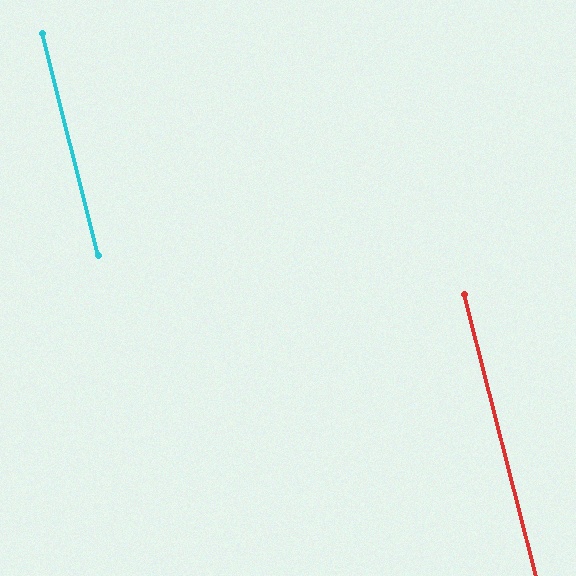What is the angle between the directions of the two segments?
Approximately 0 degrees.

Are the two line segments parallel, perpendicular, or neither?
Parallel — their directions differ by only 0.4°.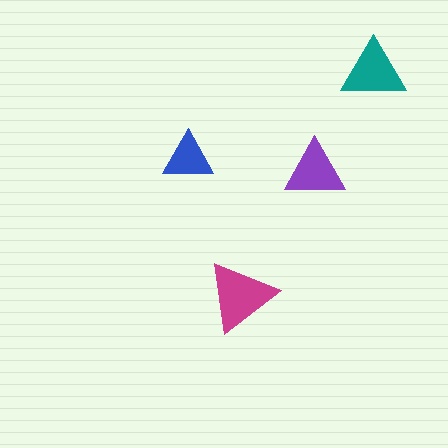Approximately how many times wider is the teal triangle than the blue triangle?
About 1.5 times wider.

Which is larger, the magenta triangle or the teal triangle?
The magenta one.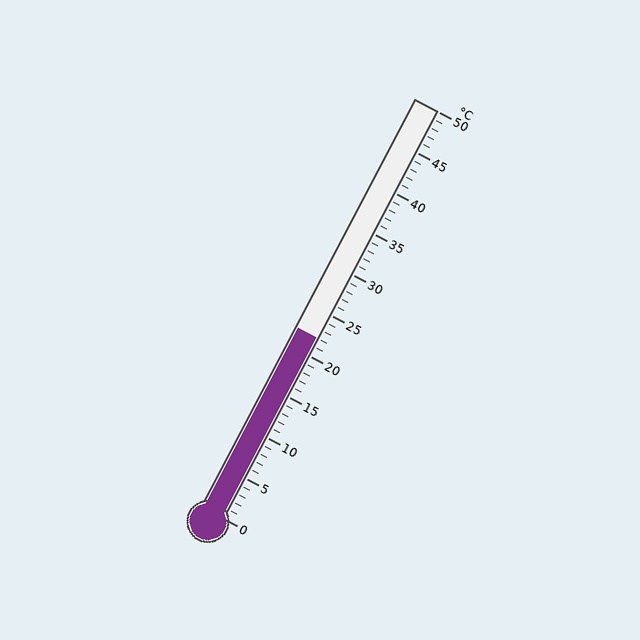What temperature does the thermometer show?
The thermometer shows approximately 22°C.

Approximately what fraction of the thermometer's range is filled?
The thermometer is filled to approximately 45% of its range.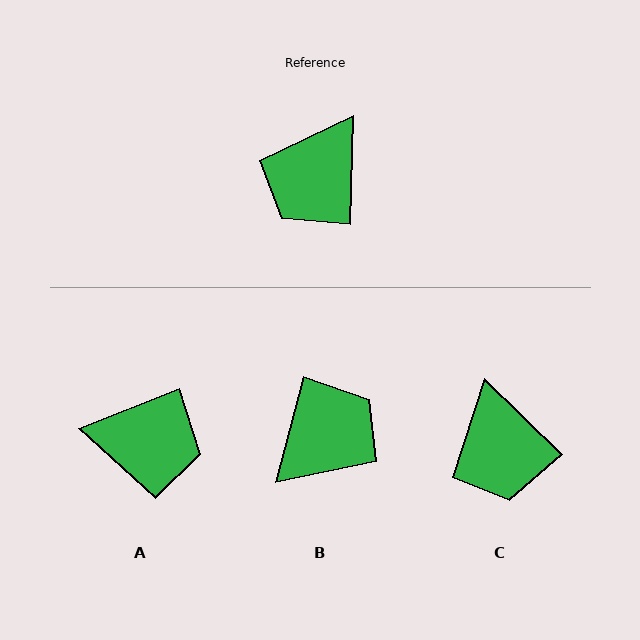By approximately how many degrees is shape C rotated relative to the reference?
Approximately 47 degrees counter-clockwise.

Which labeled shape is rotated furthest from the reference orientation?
B, about 166 degrees away.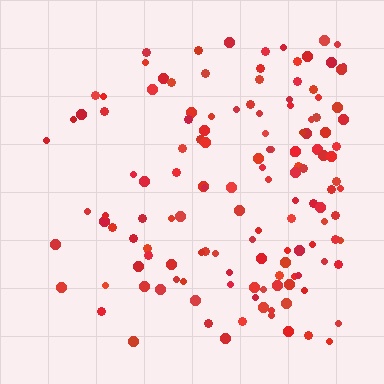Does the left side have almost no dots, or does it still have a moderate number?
Still a moderate number, just noticeably fewer than the right.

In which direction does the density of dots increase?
From left to right, with the right side densest.